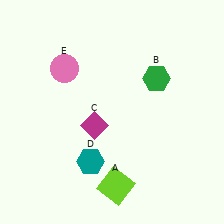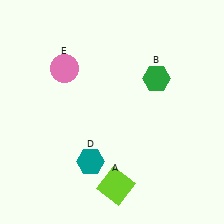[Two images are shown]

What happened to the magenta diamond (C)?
The magenta diamond (C) was removed in Image 2. It was in the bottom-left area of Image 1.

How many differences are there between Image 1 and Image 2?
There is 1 difference between the two images.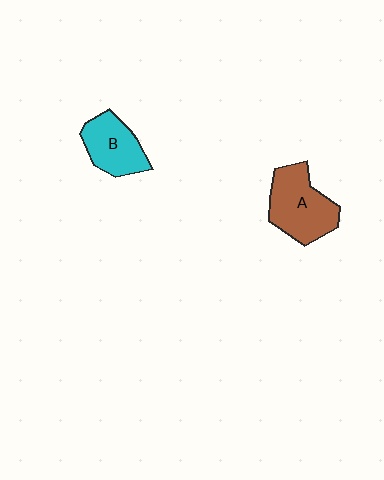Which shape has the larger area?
Shape A (brown).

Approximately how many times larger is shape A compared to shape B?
Approximately 1.3 times.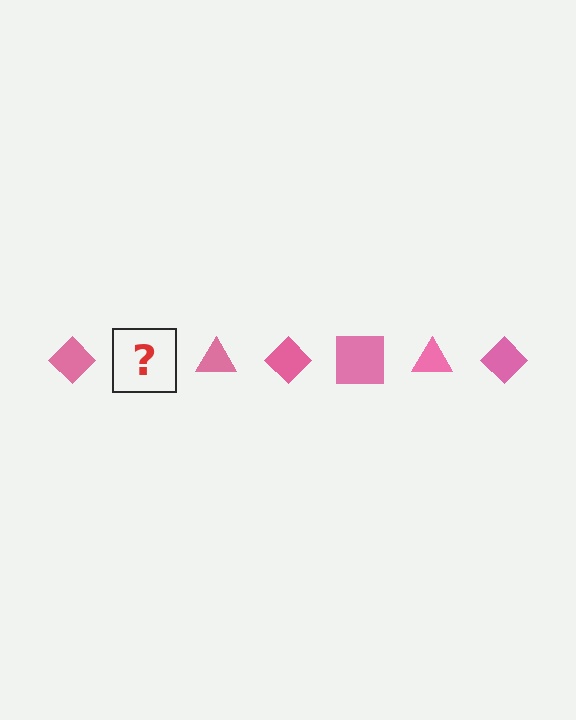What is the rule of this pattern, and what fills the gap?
The rule is that the pattern cycles through diamond, square, triangle shapes in pink. The gap should be filled with a pink square.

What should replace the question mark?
The question mark should be replaced with a pink square.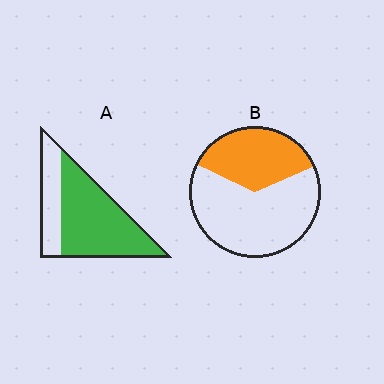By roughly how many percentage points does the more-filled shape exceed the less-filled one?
By roughly 35 percentage points (A over B).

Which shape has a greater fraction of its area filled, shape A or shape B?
Shape A.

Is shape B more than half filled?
No.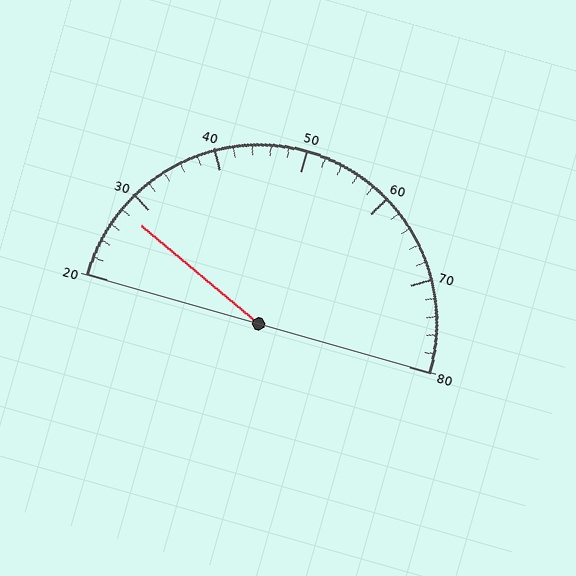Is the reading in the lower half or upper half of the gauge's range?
The reading is in the lower half of the range (20 to 80).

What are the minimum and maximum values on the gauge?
The gauge ranges from 20 to 80.